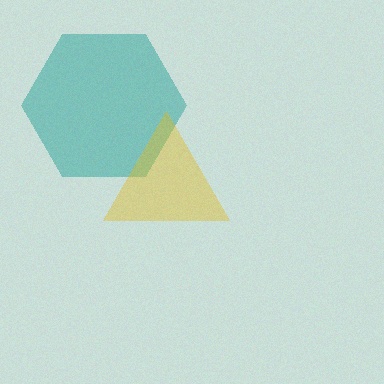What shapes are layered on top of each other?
The layered shapes are: a teal hexagon, a yellow triangle.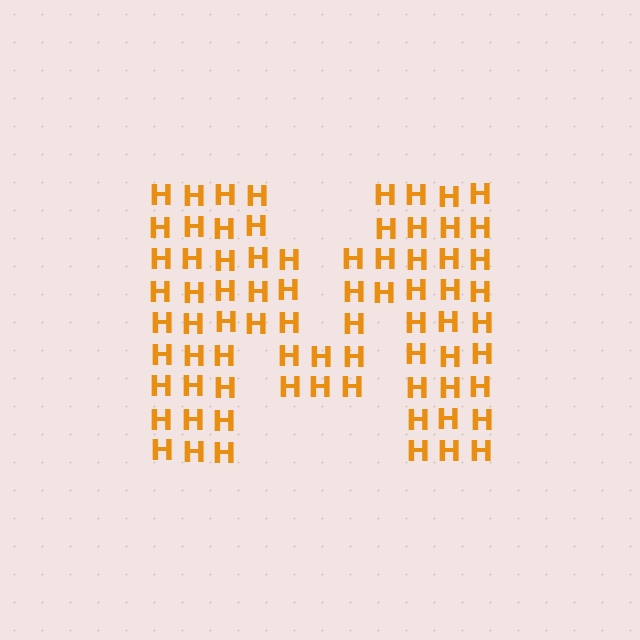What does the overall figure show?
The overall figure shows the letter M.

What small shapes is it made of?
It is made of small letter H's.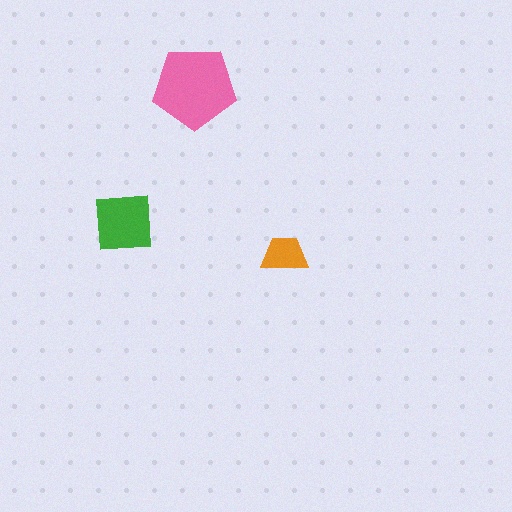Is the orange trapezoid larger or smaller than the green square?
Smaller.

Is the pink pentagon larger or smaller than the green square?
Larger.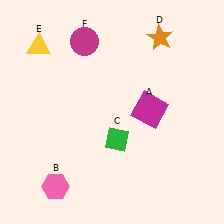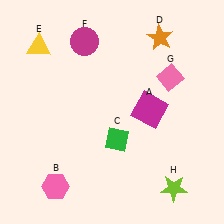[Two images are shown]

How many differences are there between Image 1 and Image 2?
There are 2 differences between the two images.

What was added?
A pink diamond (G), a lime star (H) were added in Image 2.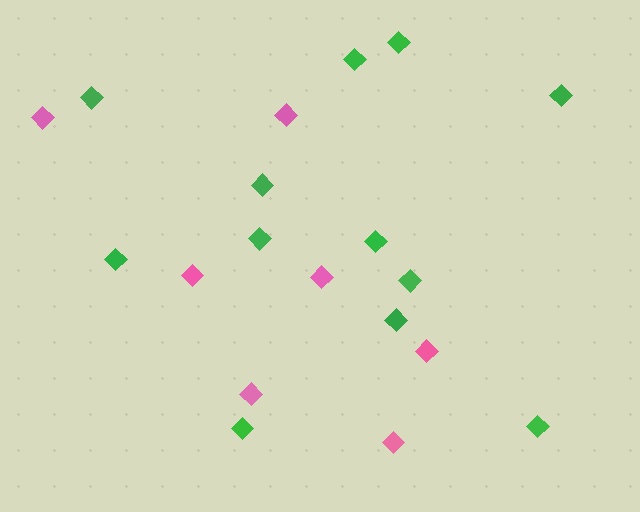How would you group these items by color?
There are 2 groups: one group of pink diamonds (7) and one group of green diamonds (12).